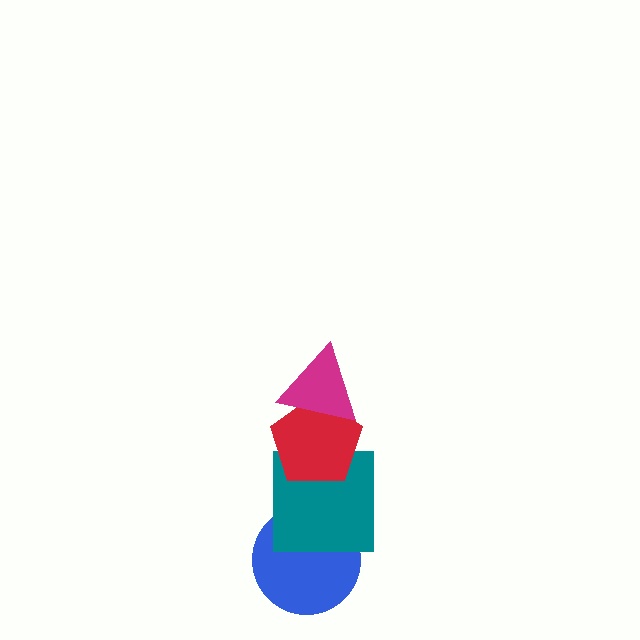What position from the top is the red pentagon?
The red pentagon is 2nd from the top.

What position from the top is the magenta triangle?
The magenta triangle is 1st from the top.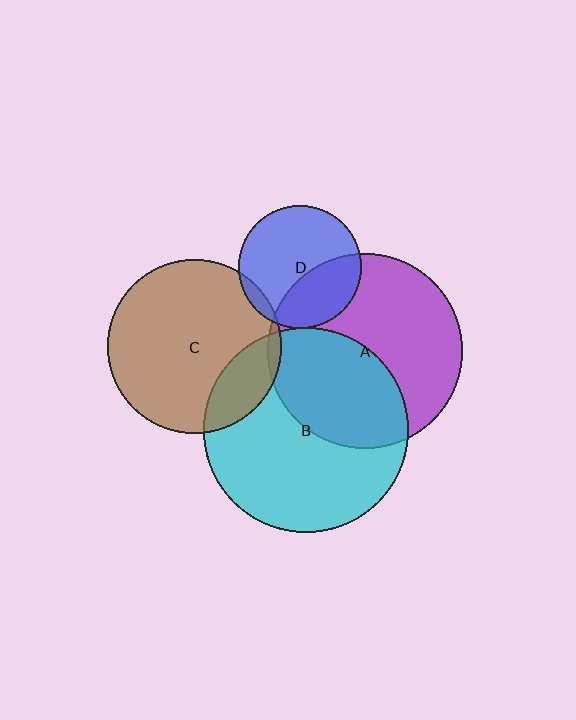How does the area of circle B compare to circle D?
Approximately 2.8 times.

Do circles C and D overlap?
Yes.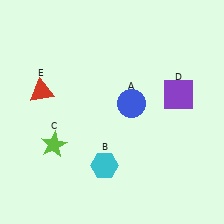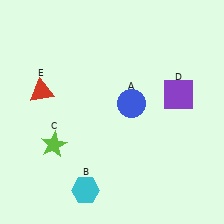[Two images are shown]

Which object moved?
The cyan hexagon (B) moved down.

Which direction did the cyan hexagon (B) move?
The cyan hexagon (B) moved down.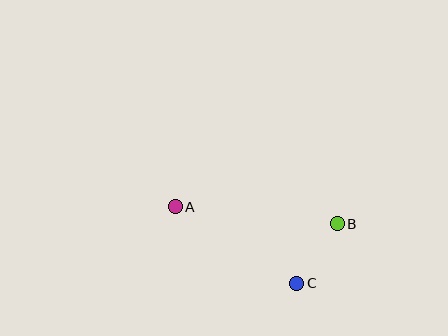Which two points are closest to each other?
Points B and C are closest to each other.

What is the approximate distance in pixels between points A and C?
The distance between A and C is approximately 144 pixels.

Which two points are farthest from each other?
Points A and B are farthest from each other.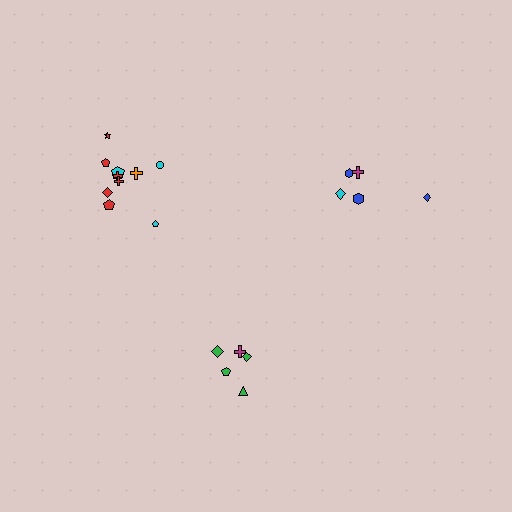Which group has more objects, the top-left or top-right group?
The top-left group.